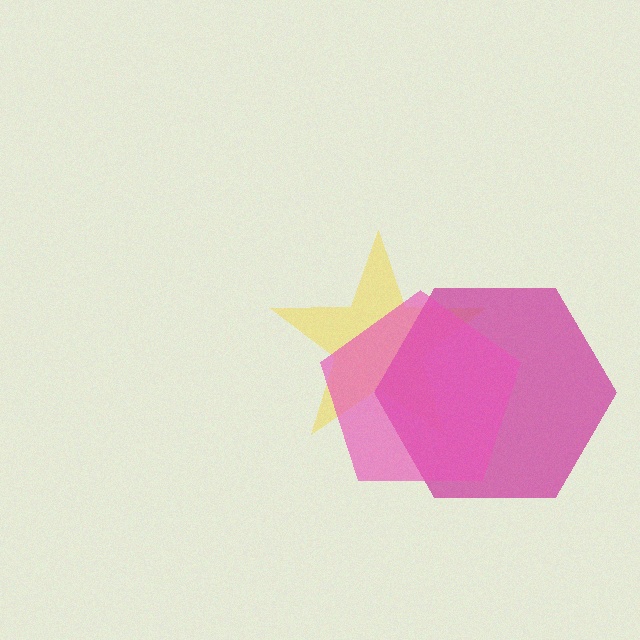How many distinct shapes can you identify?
There are 3 distinct shapes: a yellow star, a magenta hexagon, a pink pentagon.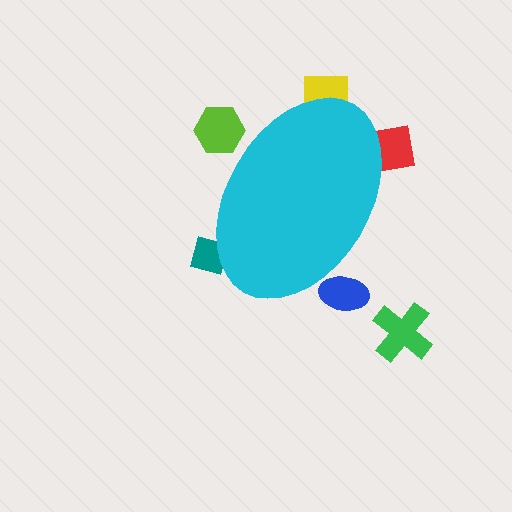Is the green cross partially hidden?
No, the green cross is fully visible.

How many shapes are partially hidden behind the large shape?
5 shapes are partially hidden.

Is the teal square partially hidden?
Yes, the teal square is partially hidden behind the cyan ellipse.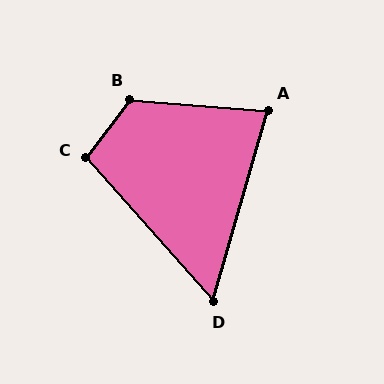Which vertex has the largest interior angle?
B, at approximately 122 degrees.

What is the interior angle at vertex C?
Approximately 101 degrees (obtuse).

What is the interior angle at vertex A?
Approximately 79 degrees (acute).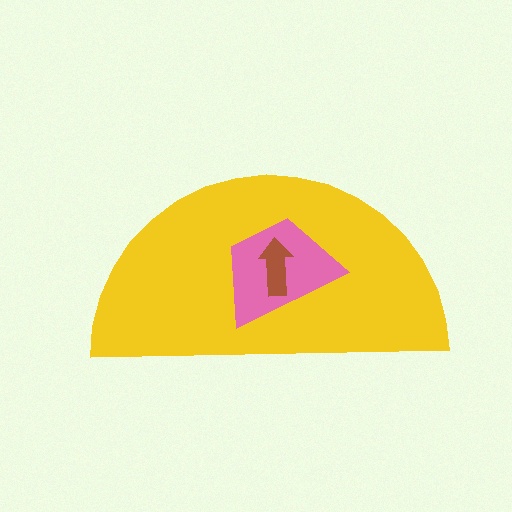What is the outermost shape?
The yellow semicircle.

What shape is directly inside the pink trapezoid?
The brown arrow.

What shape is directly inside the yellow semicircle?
The pink trapezoid.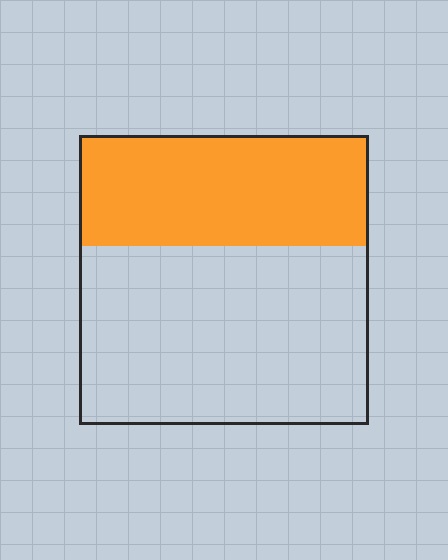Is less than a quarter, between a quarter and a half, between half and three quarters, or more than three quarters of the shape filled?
Between a quarter and a half.